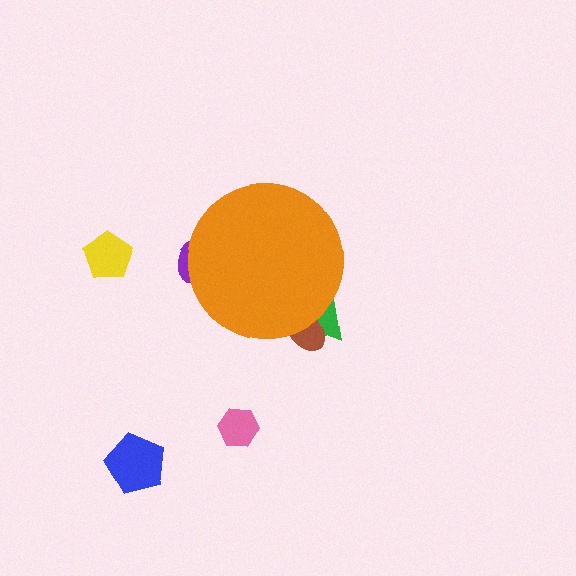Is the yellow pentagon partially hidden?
No, the yellow pentagon is fully visible.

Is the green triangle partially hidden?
Yes, the green triangle is partially hidden behind the orange circle.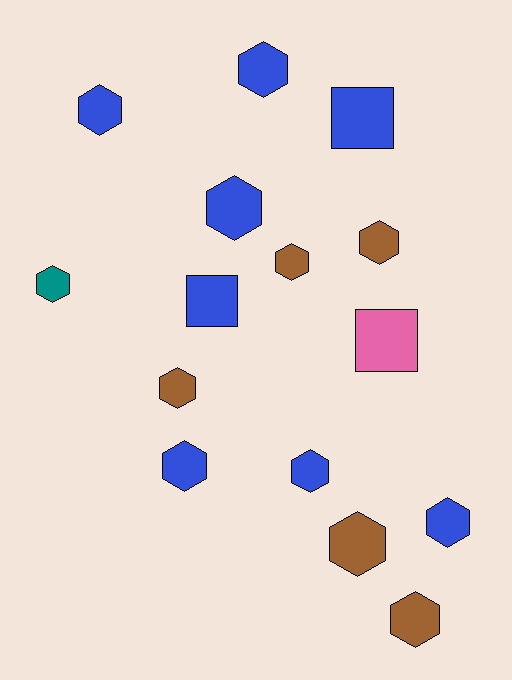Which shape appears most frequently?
Hexagon, with 12 objects.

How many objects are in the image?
There are 15 objects.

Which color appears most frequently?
Blue, with 8 objects.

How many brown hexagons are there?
There are 5 brown hexagons.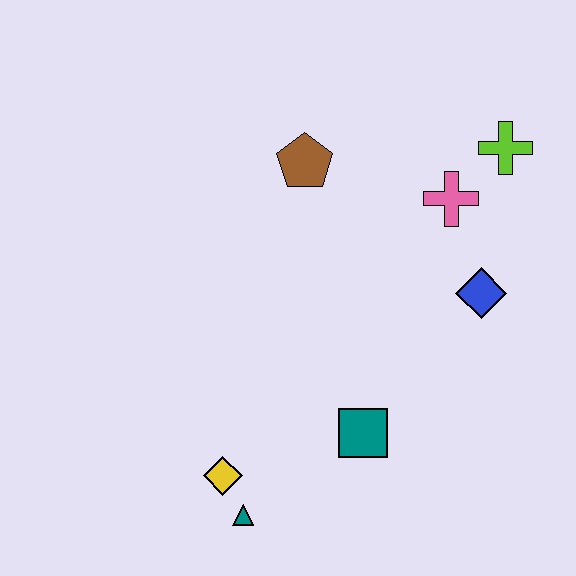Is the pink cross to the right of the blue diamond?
No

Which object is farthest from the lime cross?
The teal triangle is farthest from the lime cross.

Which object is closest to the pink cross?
The lime cross is closest to the pink cross.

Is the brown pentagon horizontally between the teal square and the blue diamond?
No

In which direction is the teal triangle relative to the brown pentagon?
The teal triangle is below the brown pentagon.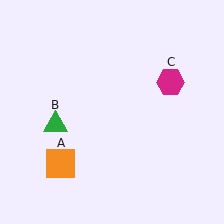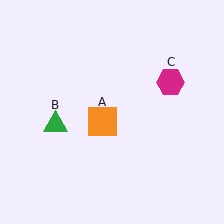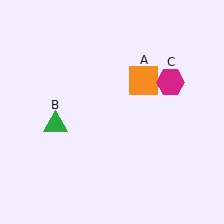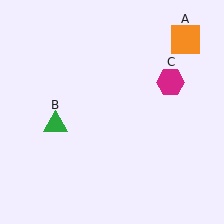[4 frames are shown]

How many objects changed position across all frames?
1 object changed position: orange square (object A).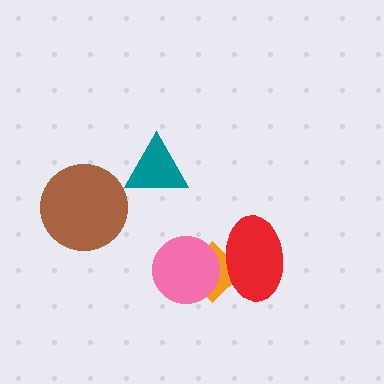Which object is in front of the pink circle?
The red ellipse is in front of the pink circle.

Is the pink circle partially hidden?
Yes, it is partially covered by another shape.